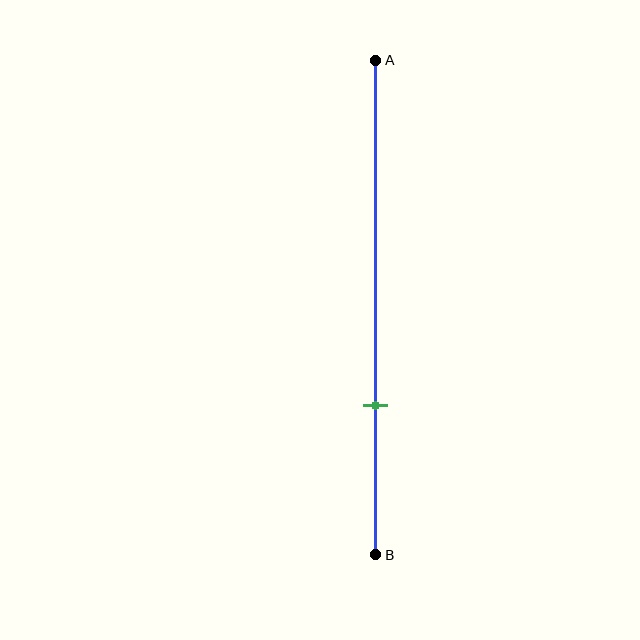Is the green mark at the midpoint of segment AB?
No, the mark is at about 70% from A, not at the 50% midpoint.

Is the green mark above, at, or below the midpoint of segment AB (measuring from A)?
The green mark is below the midpoint of segment AB.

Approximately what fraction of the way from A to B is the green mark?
The green mark is approximately 70% of the way from A to B.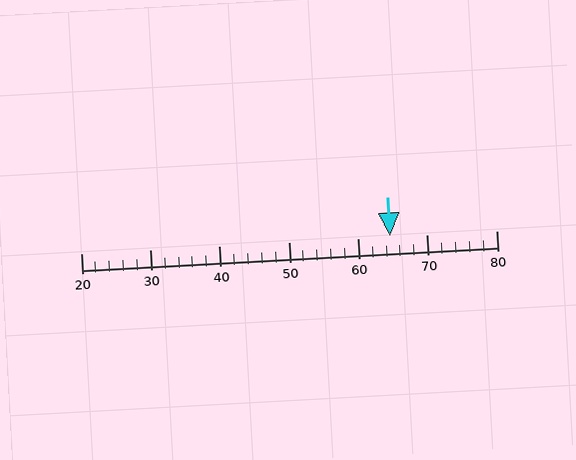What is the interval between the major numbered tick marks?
The major tick marks are spaced 10 units apart.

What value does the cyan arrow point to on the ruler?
The cyan arrow points to approximately 65.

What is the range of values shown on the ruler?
The ruler shows values from 20 to 80.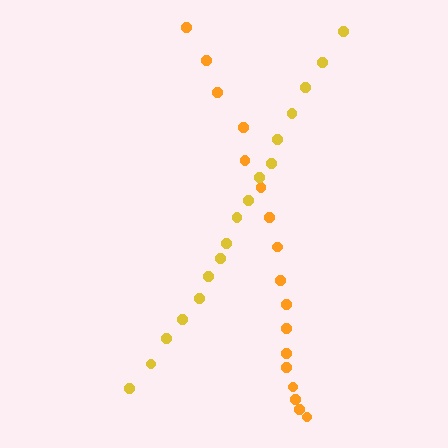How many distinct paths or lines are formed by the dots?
There are 2 distinct paths.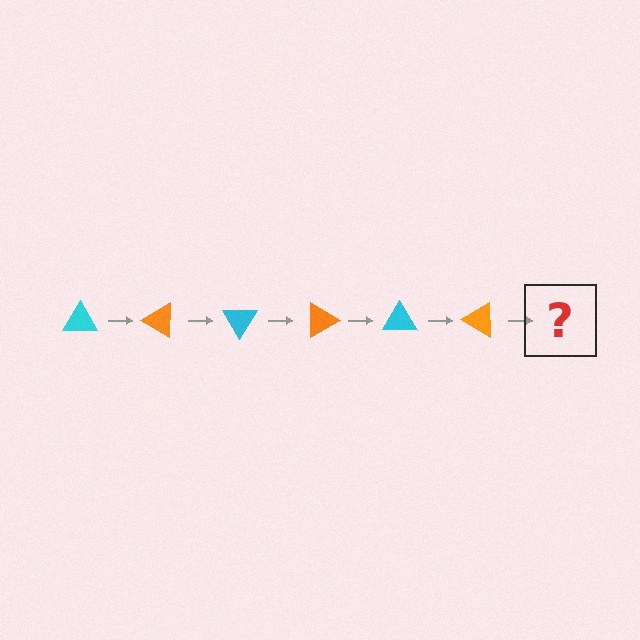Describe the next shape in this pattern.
It should be a cyan triangle, rotated 180 degrees from the start.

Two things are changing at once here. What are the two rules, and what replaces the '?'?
The two rules are that it rotates 30 degrees each step and the color cycles through cyan and orange. The '?' should be a cyan triangle, rotated 180 degrees from the start.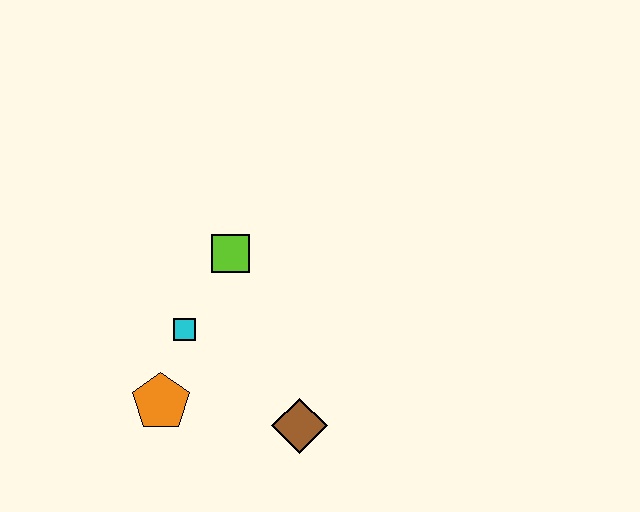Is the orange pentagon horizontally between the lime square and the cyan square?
No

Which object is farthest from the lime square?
The brown diamond is farthest from the lime square.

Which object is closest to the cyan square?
The orange pentagon is closest to the cyan square.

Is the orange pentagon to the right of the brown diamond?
No